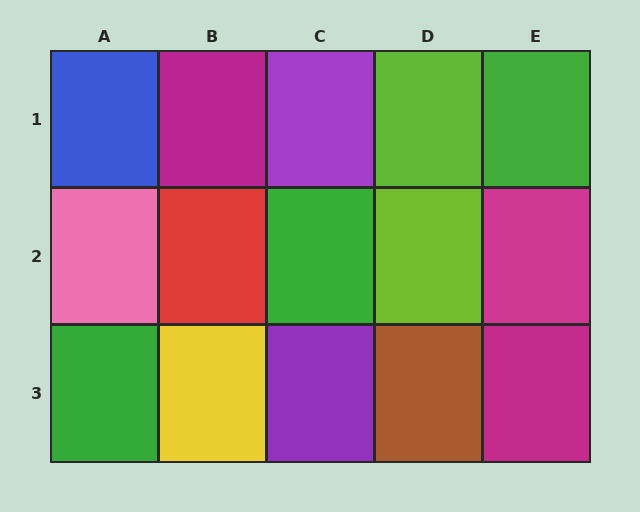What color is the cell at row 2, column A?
Pink.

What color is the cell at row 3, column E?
Magenta.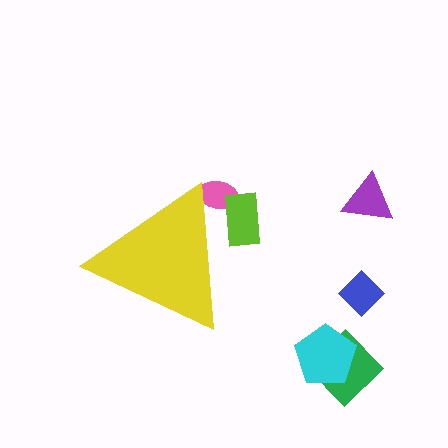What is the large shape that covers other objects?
A yellow triangle.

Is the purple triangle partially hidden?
No, the purple triangle is fully visible.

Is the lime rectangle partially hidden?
Yes, the lime rectangle is partially hidden behind the yellow triangle.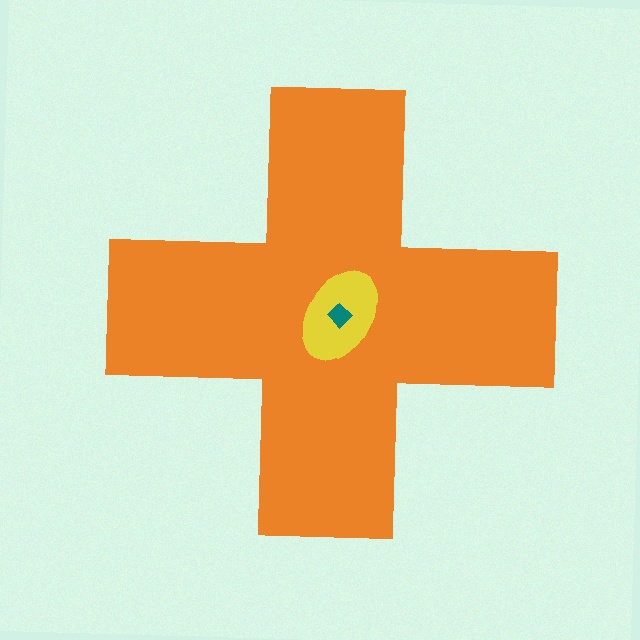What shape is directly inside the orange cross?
The yellow ellipse.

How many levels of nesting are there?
3.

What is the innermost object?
The teal diamond.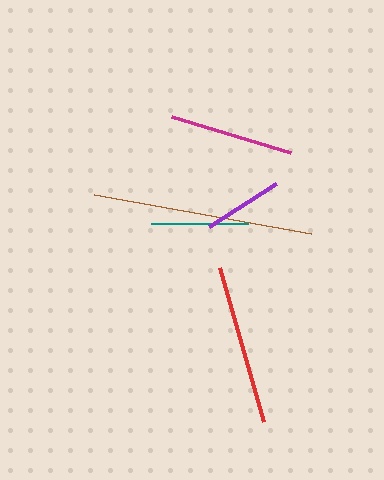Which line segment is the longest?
The brown line is the longest at approximately 220 pixels.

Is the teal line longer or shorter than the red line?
The red line is longer than the teal line.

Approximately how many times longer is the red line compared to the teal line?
The red line is approximately 1.6 times the length of the teal line.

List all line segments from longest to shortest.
From longest to shortest: brown, red, magenta, teal, purple.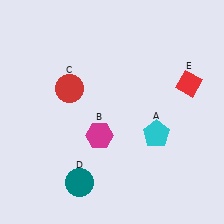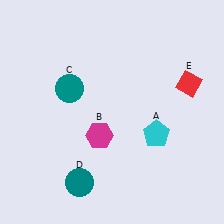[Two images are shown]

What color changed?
The circle (C) changed from red in Image 1 to teal in Image 2.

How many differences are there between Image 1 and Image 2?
There is 1 difference between the two images.